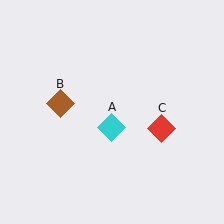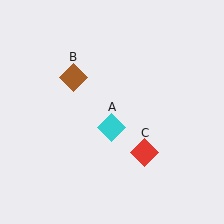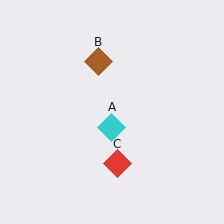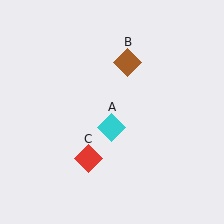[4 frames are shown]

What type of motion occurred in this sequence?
The brown diamond (object B), red diamond (object C) rotated clockwise around the center of the scene.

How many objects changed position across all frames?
2 objects changed position: brown diamond (object B), red diamond (object C).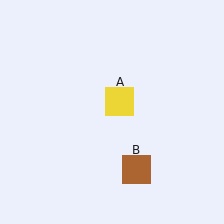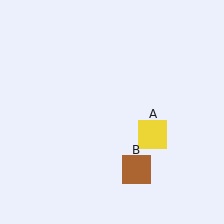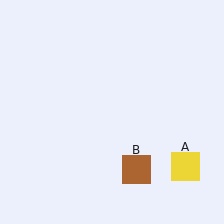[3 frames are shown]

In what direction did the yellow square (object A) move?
The yellow square (object A) moved down and to the right.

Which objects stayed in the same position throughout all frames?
Brown square (object B) remained stationary.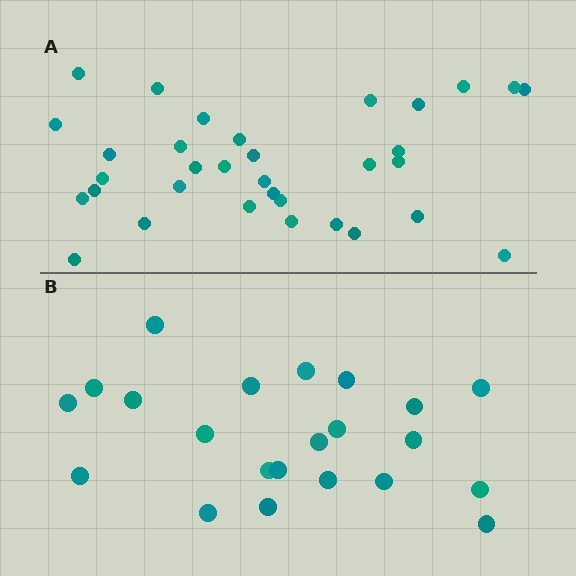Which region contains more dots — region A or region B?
Region A (the top region) has more dots.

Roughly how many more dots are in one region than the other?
Region A has roughly 12 or so more dots than region B.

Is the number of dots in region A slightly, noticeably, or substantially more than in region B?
Region A has substantially more. The ratio is roughly 1.5 to 1.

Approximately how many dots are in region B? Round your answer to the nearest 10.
About 20 dots. (The exact count is 22, which rounds to 20.)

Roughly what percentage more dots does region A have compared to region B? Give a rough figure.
About 50% more.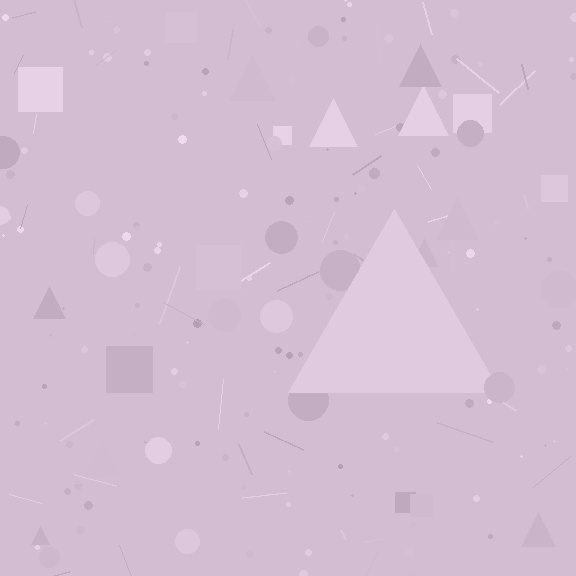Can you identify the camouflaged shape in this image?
The camouflaged shape is a triangle.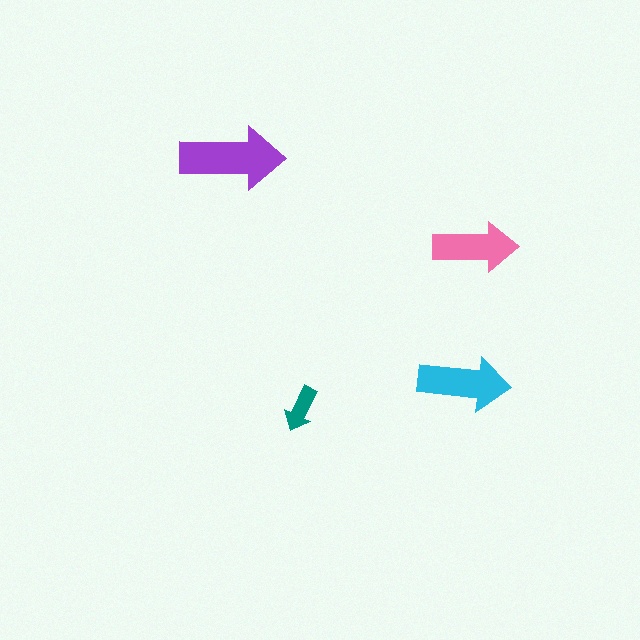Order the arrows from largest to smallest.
the purple one, the cyan one, the pink one, the teal one.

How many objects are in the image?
There are 4 objects in the image.